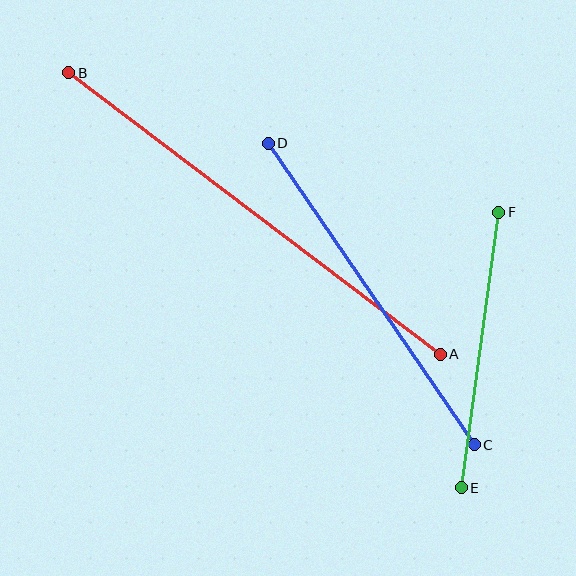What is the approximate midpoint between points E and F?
The midpoint is at approximately (480, 350) pixels.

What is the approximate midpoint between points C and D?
The midpoint is at approximately (371, 294) pixels.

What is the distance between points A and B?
The distance is approximately 466 pixels.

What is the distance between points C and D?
The distance is approximately 365 pixels.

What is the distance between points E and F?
The distance is approximately 278 pixels.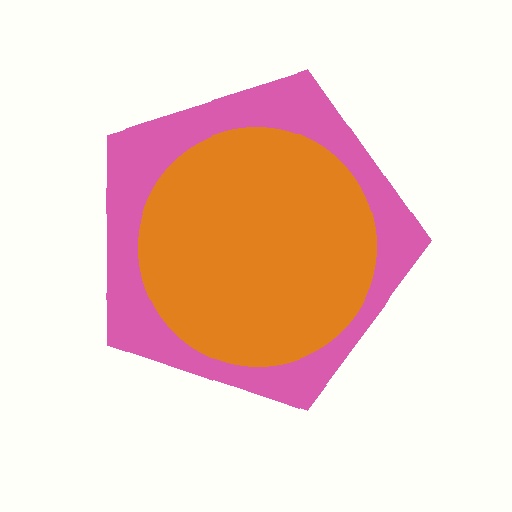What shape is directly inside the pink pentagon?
The orange circle.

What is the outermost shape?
The pink pentagon.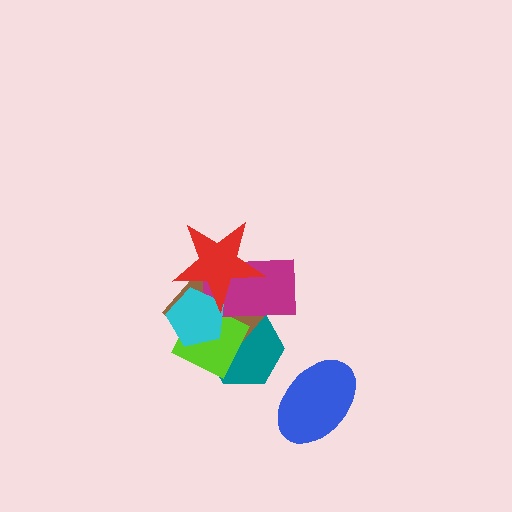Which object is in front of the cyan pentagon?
The red star is in front of the cyan pentagon.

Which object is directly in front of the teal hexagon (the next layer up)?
The brown diamond is directly in front of the teal hexagon.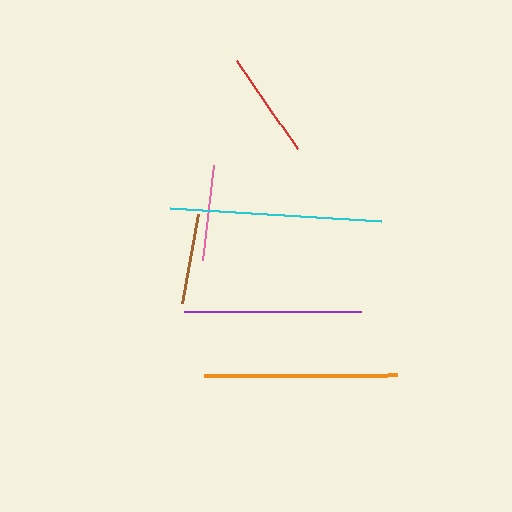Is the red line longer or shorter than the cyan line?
The cyan line is longer than the red line.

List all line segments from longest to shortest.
From longest to shortest: cyan, orange, purple, red, pink, brown.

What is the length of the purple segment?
The purple segment is approximately 176 pixels long.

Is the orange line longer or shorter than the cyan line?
The cyan line is longer than the orange line.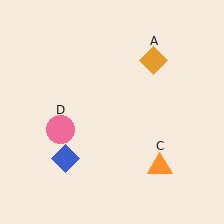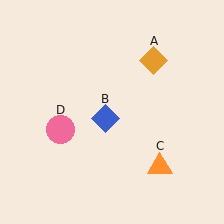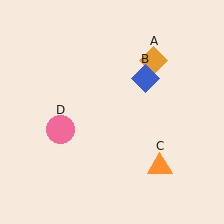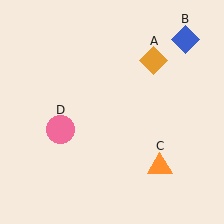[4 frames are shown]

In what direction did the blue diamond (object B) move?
The blue diamond (object B) moved up and to the right.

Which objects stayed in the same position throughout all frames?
Orange diamond (object A) and orange triangle (object C) and pink circle (object D) remained stationary.